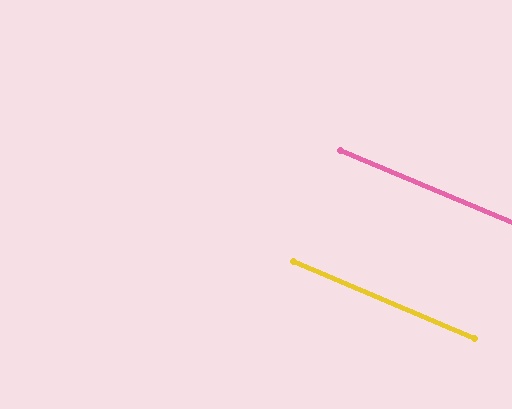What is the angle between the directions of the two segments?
Approximately 0 degrees.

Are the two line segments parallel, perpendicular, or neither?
Parallel — their directions differ by only 0.5°.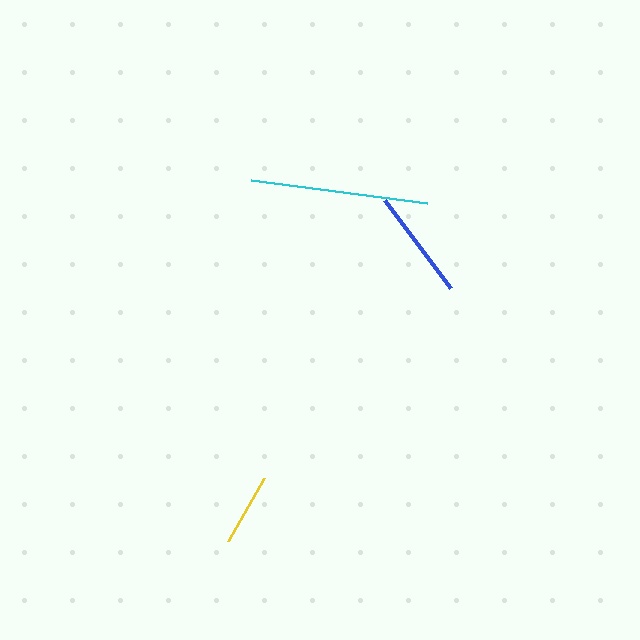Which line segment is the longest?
The cyan line is the longest at approximately 178 pixels.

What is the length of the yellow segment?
The yellow segment is approximately 72 pixels long.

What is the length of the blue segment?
The blue segment is approximately 110 pixels long.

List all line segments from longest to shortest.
From longest to shortest: cyan, blue, yellow.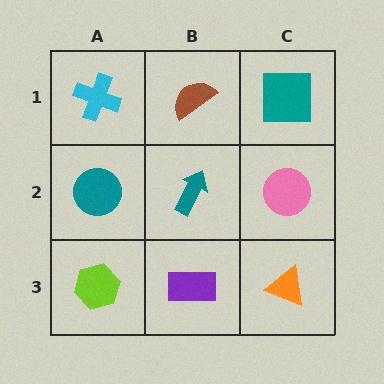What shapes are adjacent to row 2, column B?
A brown semicircle (row 1, column B), a purple rectangle (row 3, column B), a teal circle (row 2, column A), a pink circle (row 2, column C).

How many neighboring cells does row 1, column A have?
2.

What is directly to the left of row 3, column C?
A purple rectangle.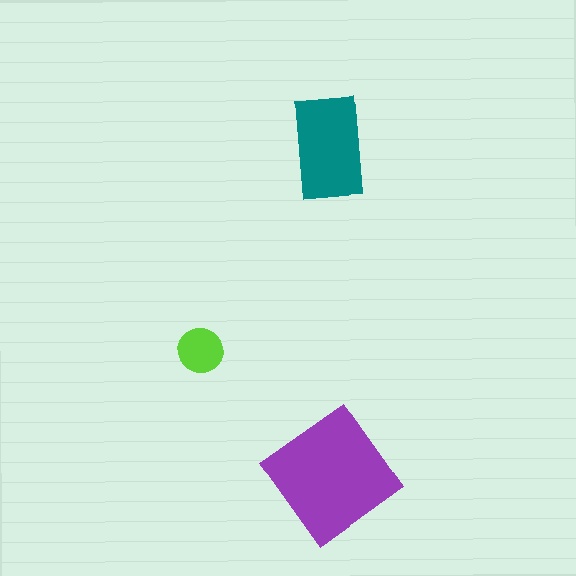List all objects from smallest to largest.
The lime circle, the teal rectangle, the purple diamond.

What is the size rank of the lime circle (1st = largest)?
3rd.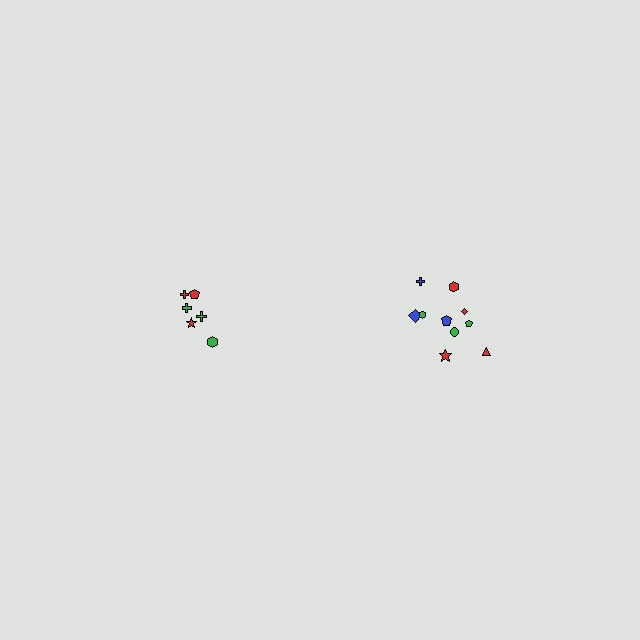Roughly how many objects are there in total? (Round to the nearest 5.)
Roughly 15 objects in total.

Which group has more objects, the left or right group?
The right group.